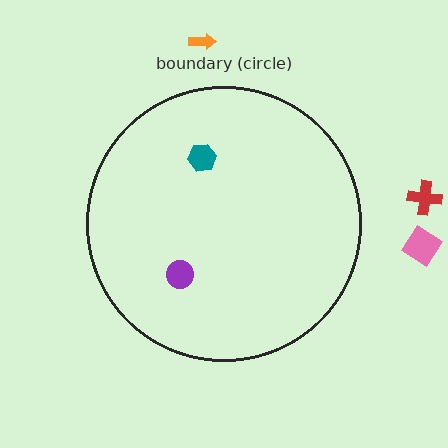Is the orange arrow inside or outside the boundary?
Outside.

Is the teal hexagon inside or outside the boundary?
Inside.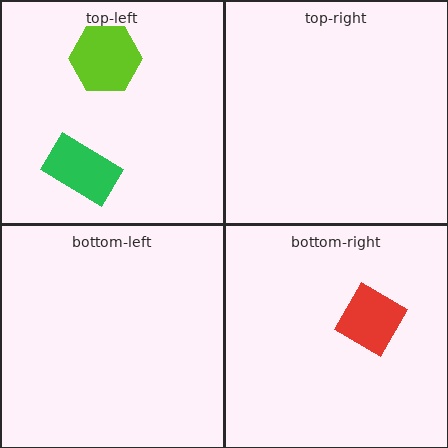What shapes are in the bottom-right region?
The red diamond.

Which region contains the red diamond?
The bottom-right region.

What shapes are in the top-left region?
The lime hexagon, the green rectangle.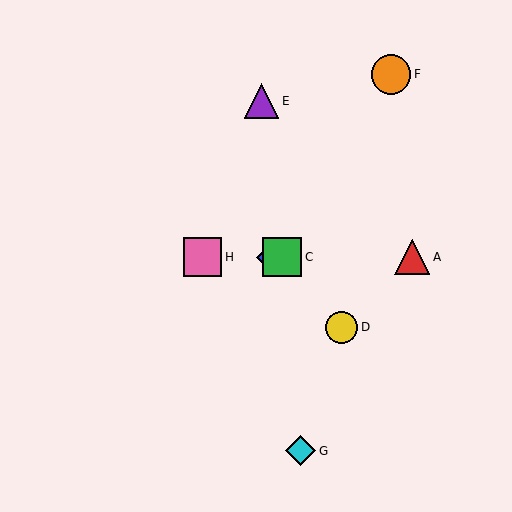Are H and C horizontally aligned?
Yes, both are at y≈257.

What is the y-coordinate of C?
Object C is at y≈257.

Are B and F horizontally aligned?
No, B is at y≈257 and F is at y≈74.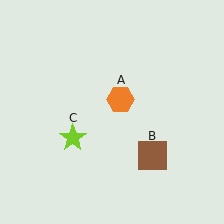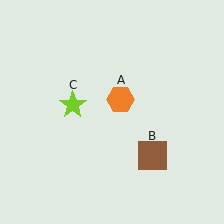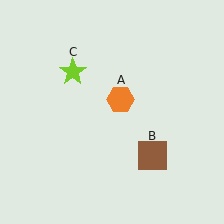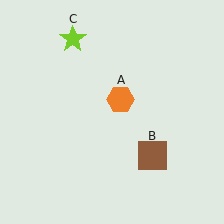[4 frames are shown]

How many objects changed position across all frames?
1 object changed position: lime star (object C).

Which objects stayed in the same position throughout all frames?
Orange hexagon (object A) and brown square (object B) remained stationary.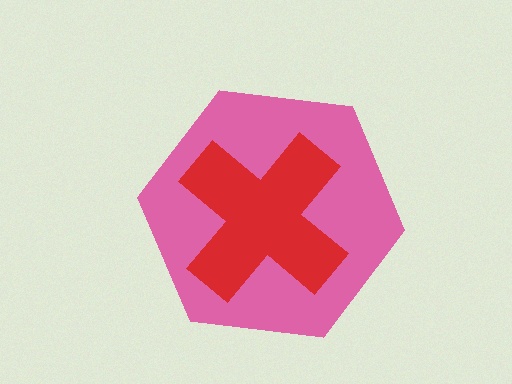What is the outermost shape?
The pink hexagon.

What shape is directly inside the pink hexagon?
The red cross.